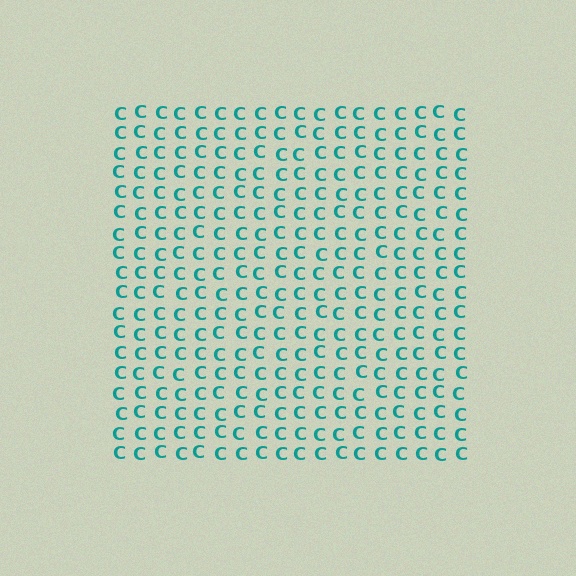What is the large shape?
The large shape is a square.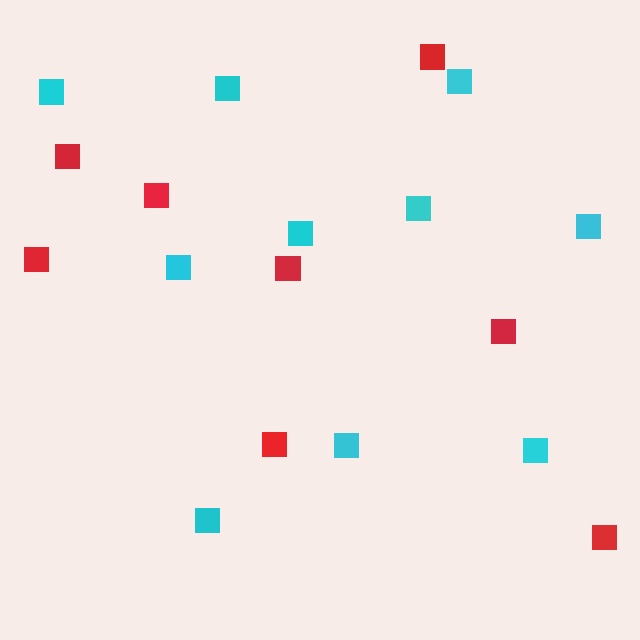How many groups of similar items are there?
There are 2 groups: one group of cyan squares (10) and one group of red squares (8).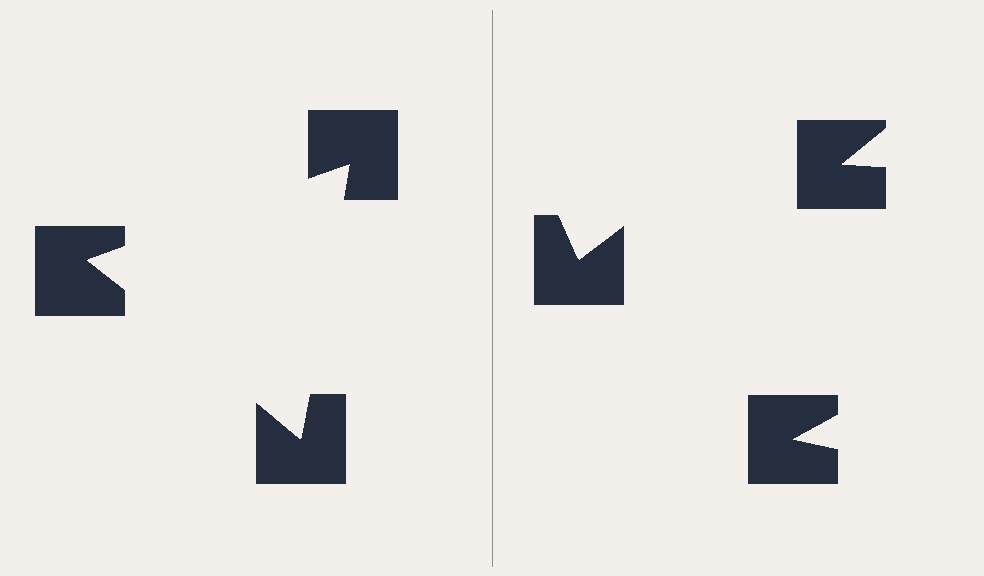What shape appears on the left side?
An illusory triangle.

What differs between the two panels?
The notched squares are positioned identically on both sides; only the wedge orientations differ. On the left they align to a triangle; on the right they are misaligned.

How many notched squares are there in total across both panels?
6 — 3 on each side.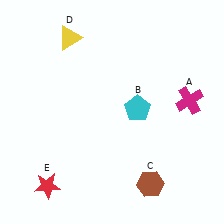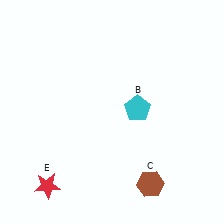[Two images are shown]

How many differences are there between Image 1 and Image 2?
There are 2 differences between the two images.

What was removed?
The magenta cross (A), the yellow triangle (D) were removed in Image 2.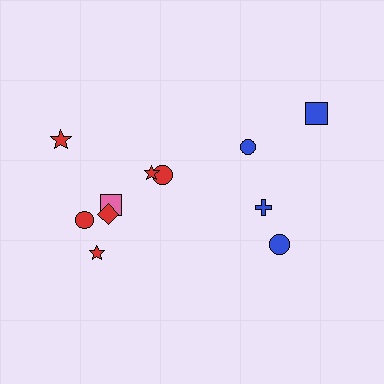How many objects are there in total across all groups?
There are 11 objects.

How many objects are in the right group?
There are 4 objects.